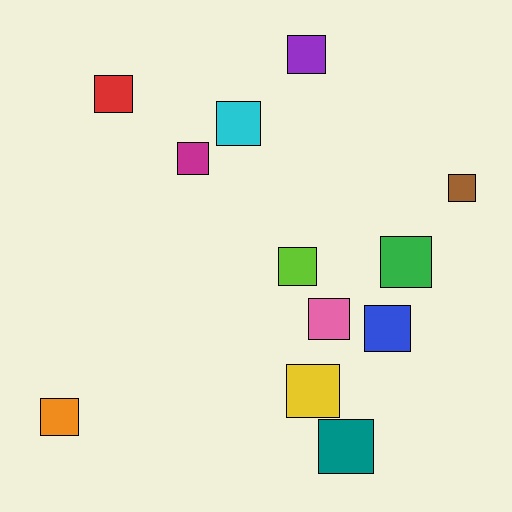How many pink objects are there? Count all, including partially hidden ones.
There is 1 pink object.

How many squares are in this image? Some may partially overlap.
There are 12 squares.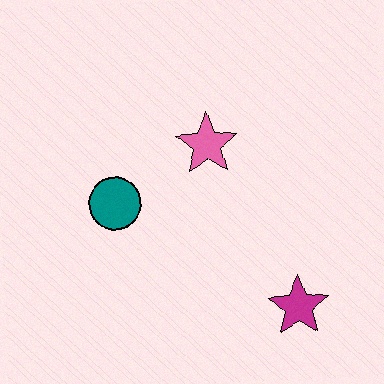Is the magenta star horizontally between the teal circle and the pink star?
No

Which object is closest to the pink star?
The teal circle is closest to the pink star.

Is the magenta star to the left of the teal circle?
No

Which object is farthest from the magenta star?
The teal circle is farthest from the magenta star.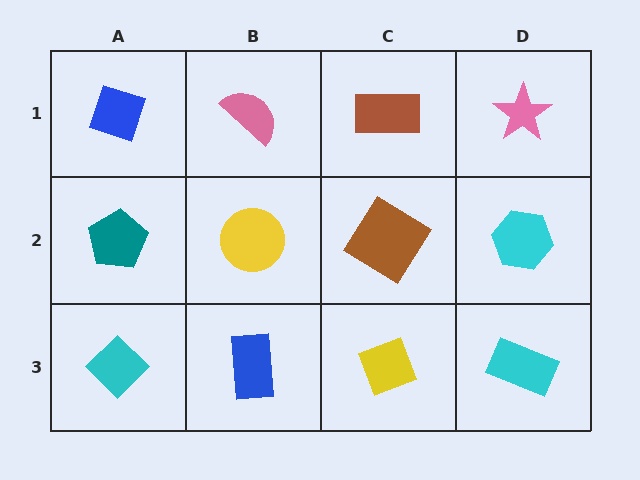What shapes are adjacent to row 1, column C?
A brown diamond (row 2, column C), a pink semicircle (row 1, column B), a pink star (row 1, column D).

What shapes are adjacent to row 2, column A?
A blue diamond (row 1, column A), a cyan diamond (row 3, column A), a yellow circle (row 2, column B).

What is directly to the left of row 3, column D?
A yellow diamond.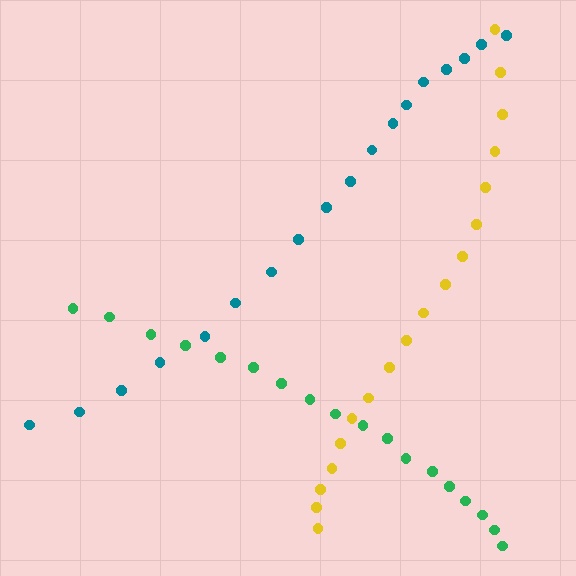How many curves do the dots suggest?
There are 3 distinct paths.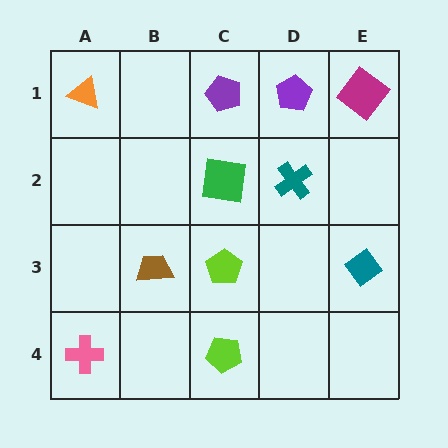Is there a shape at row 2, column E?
No, that cell is empty.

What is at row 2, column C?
A green square.